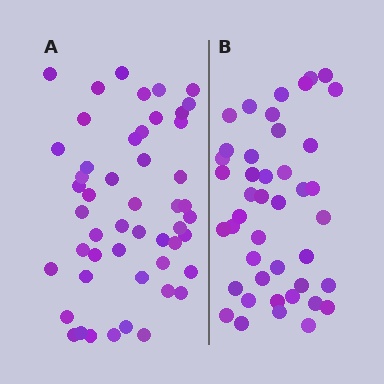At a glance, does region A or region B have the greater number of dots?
Region A (the left region) has more dots.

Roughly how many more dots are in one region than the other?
Region A has roughly 8 or so more dots than region B.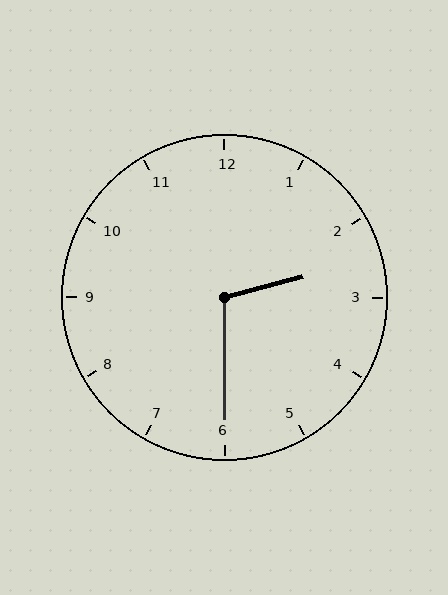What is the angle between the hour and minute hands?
Approximately 105 degrees.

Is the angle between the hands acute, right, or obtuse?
It is obtuse.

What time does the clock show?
2:30.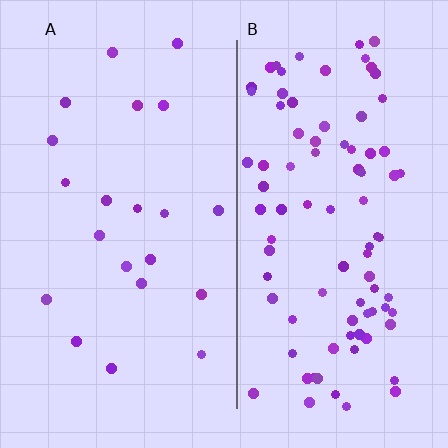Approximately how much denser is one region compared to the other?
Approximately 4.3× — region B over region A.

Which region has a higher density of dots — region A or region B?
B (the right).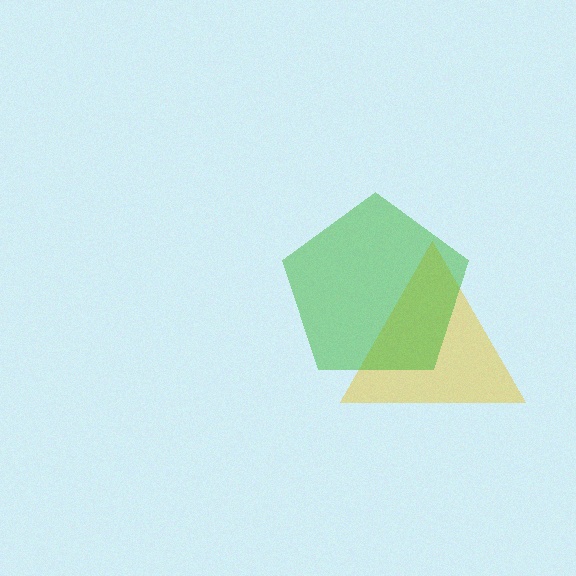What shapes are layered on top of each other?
The layered shapes are: a yellow triangle, a green pentagon.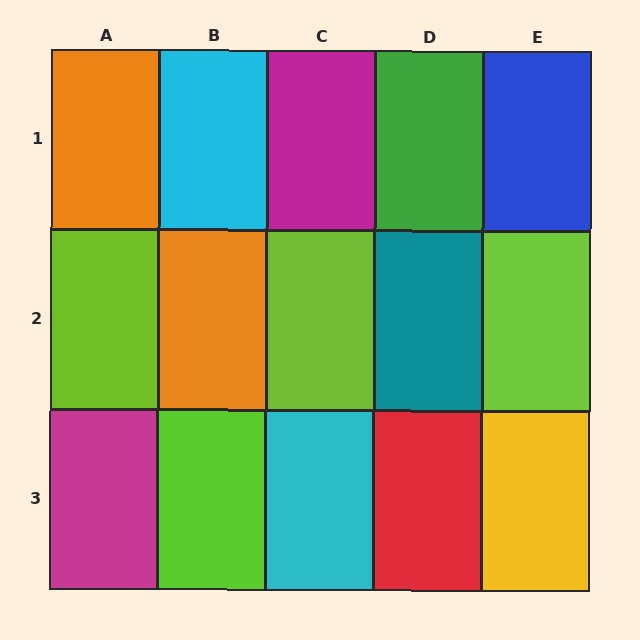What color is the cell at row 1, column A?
Orange.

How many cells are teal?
1 cell is teal.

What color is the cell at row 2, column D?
Teal.